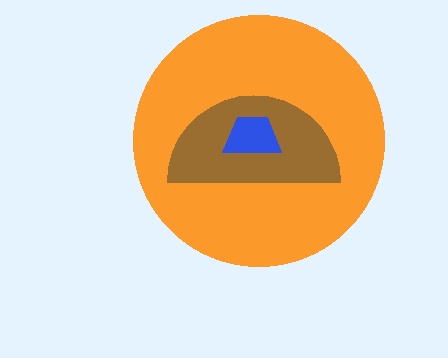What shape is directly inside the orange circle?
The brown semicircle.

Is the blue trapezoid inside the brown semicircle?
Yes.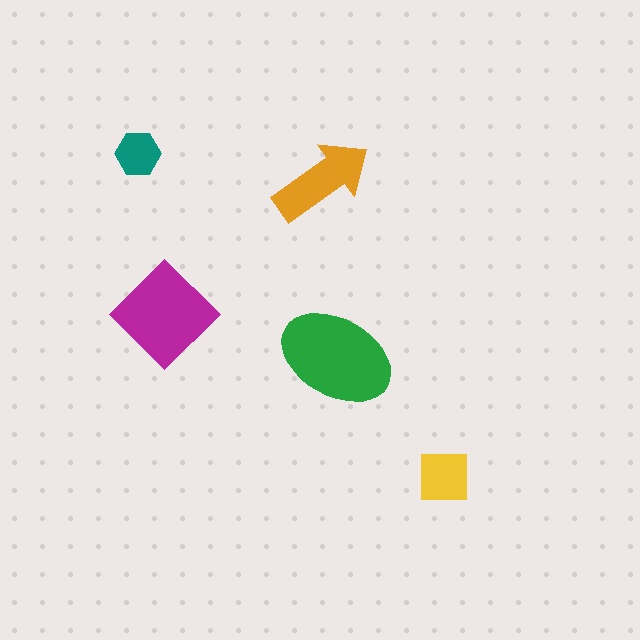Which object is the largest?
The green ellipse.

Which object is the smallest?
The teal hexagon.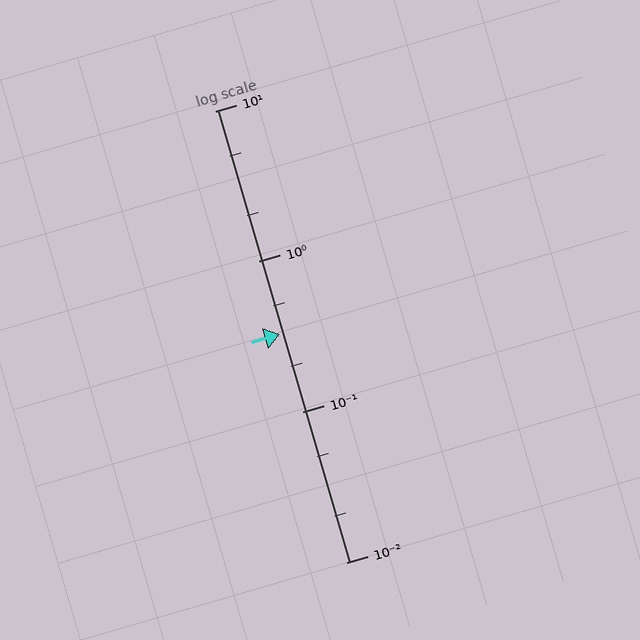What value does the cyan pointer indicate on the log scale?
The pointer indicates approximately 0.33.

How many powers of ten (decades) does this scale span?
The scale spans 3 decades, from 0.01 to 10.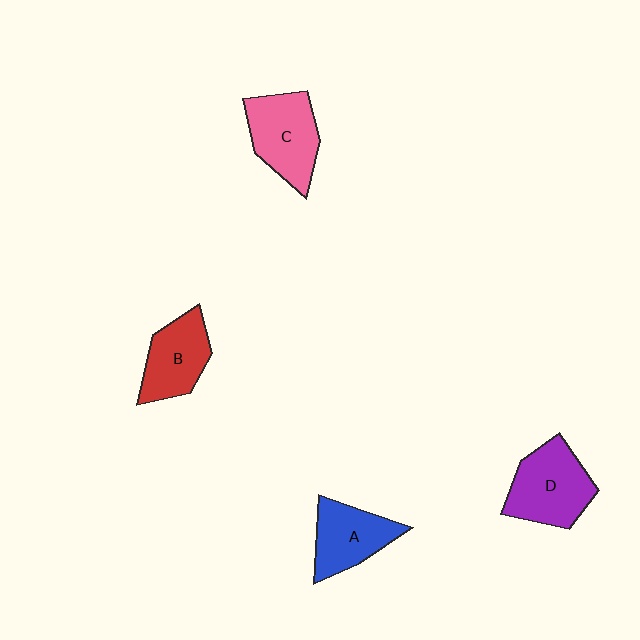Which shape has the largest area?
Shape D (purple).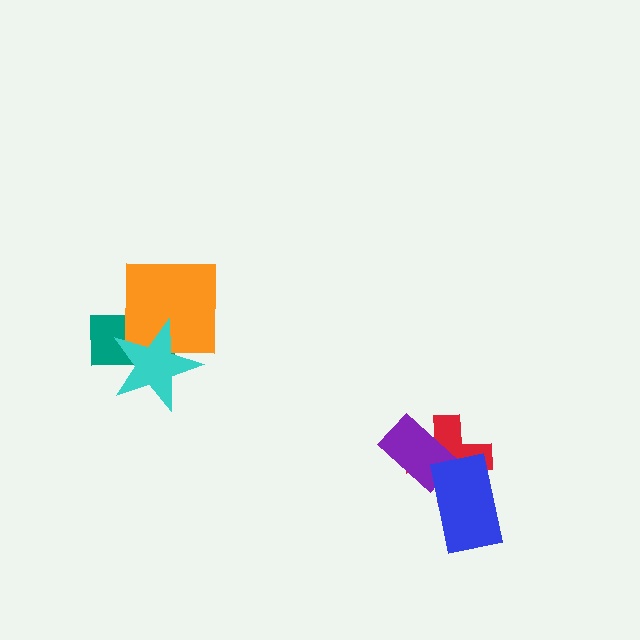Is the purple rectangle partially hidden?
Yes, it is partially covered by another shape.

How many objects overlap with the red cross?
2 objects overlap with the red cross.